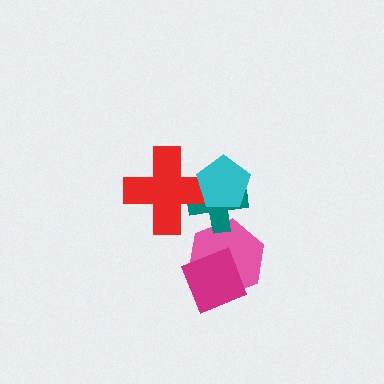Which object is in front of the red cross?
The cyan pentagon is in front of the red cross.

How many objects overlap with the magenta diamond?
1 object overlaps with the magenta diamond.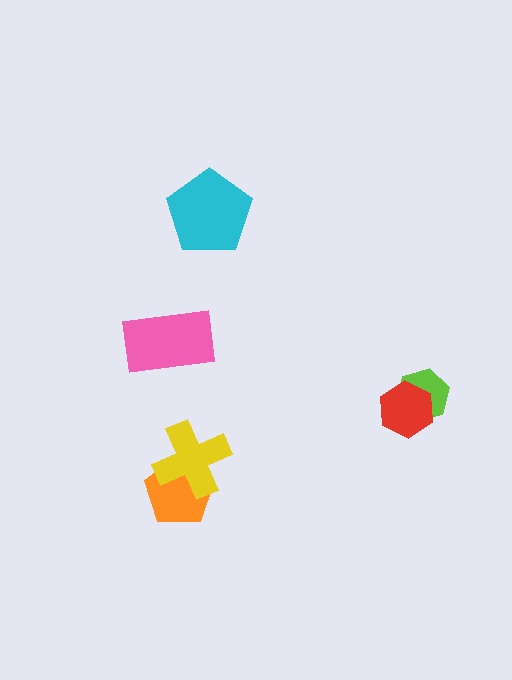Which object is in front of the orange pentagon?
The yellow cross is in front of the orange pentagon.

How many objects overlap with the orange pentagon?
1 object overlaps with the orange pentagon.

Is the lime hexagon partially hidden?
Yes, it is partially covered by another shape.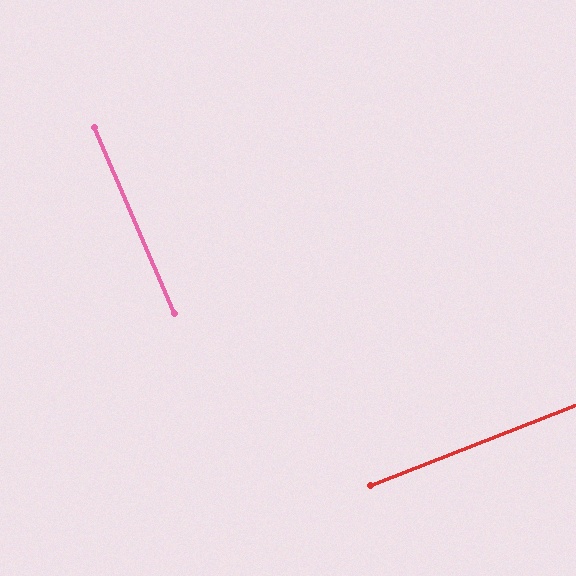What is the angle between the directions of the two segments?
Approximately 88 degrees.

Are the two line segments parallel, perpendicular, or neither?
Perpendicular — they meet at approximately 88°.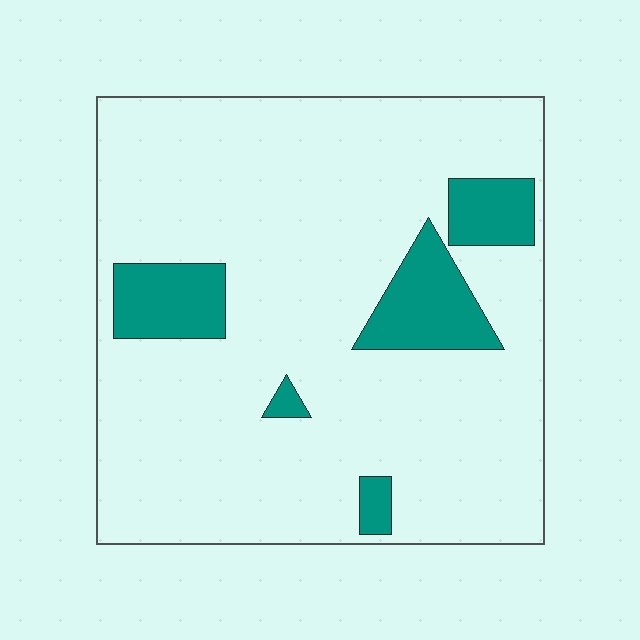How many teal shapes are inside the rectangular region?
5.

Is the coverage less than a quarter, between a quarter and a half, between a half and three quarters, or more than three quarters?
Less than a quarter.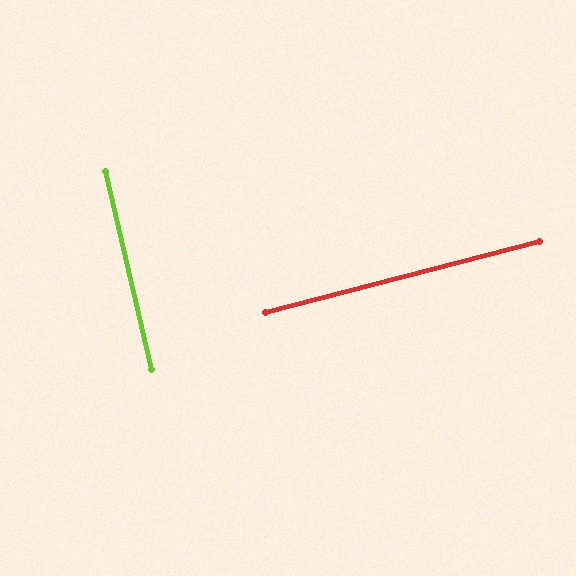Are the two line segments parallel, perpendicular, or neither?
Perpendicular — they meet at approximately 89°.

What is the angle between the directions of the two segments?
Approximately 89 degrees.